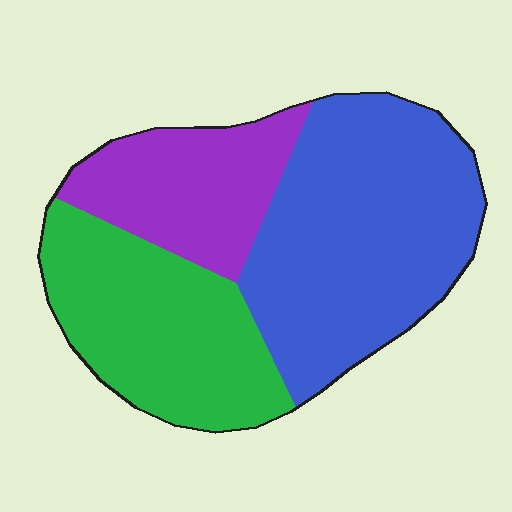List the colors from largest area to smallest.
From largest to smallest: blue, green, purple.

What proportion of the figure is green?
Green covers about 30% of the figure.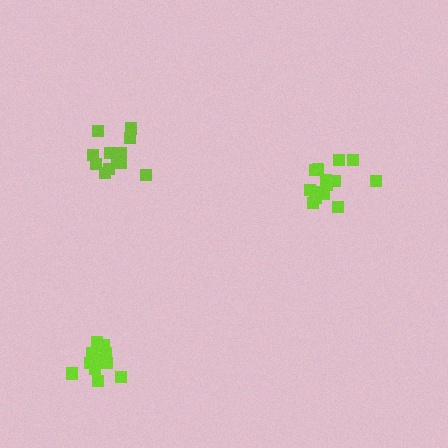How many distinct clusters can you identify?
There are 3 distinct clusters.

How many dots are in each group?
Group 1: 12 dots, Group 2: 15 dots, Group 3: 15 dots (42 total).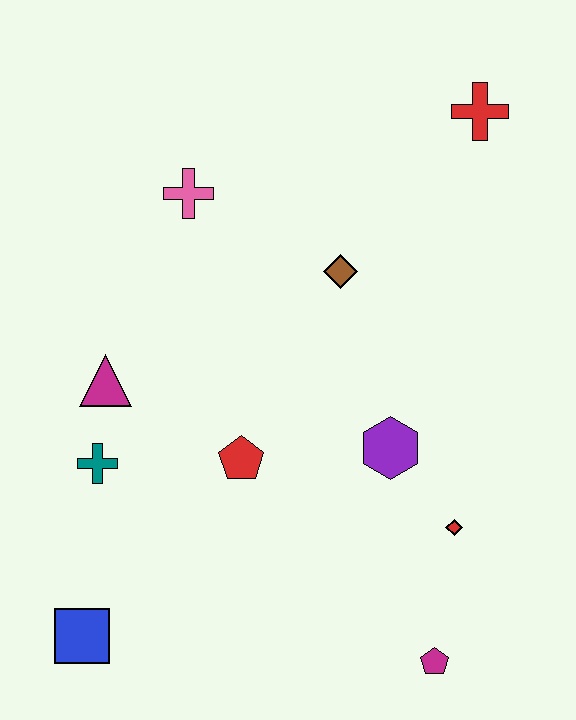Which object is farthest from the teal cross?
The red cross is farthest from the teal cross.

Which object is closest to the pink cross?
The brown diamond is closest to the pink cross.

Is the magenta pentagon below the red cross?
Yes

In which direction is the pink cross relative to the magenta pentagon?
The pink cross is above the magenta pentagon.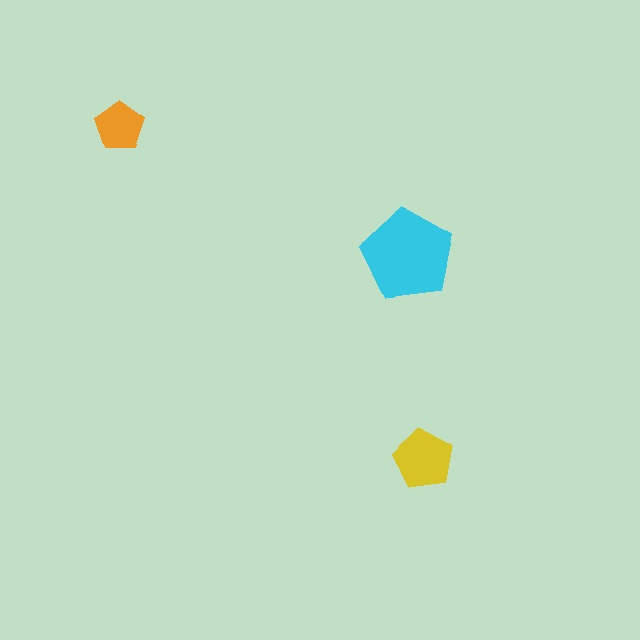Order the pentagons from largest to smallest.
the cyan one, the yellow one, the orange one.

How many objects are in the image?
There are 3 objects in the image.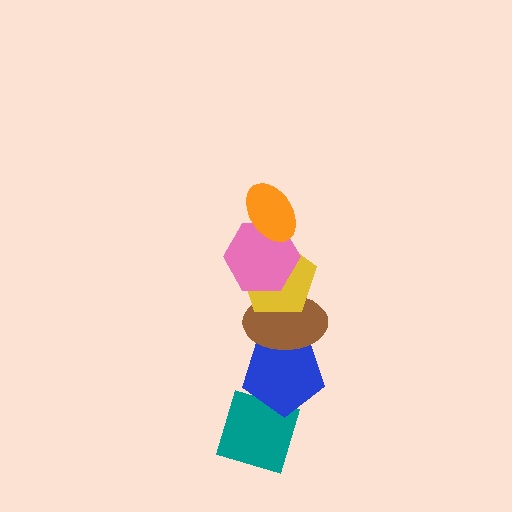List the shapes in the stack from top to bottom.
From top to bottom: the orange ellipse, the pink hexagon, the yellow pentagon, the brown ellipse, the blue pentagon, the teal diamond.